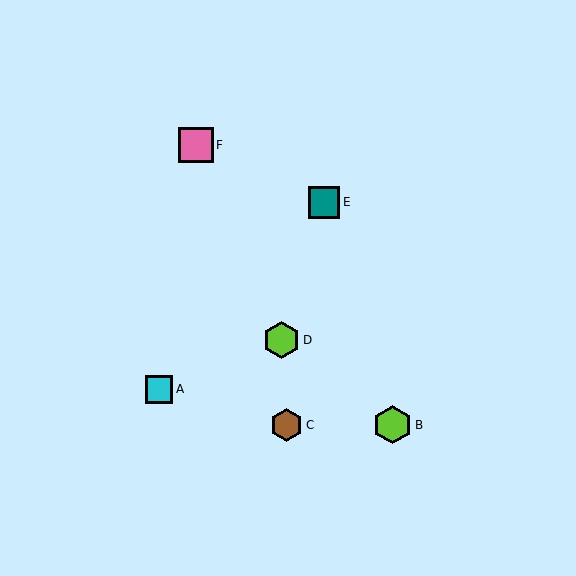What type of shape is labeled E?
Shape E is a teal square.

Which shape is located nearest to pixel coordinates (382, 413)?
The lime hexagon (labeled B) at (393, 425) is nearest to that location.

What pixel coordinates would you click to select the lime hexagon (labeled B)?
Click at (393, 425) to select the lime hexagon B.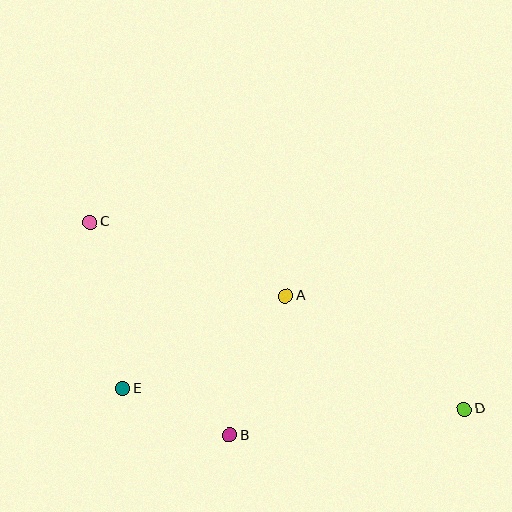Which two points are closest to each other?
Points B and E are closest to each other.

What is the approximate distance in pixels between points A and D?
The distance between A and D is approximately 211 pixels.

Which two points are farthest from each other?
Points C and D are farthest from each other.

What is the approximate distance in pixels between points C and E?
The distance between C and E is approximately 170 pixels.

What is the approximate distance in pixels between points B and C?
The distance between B and C is approximately 255 pixels.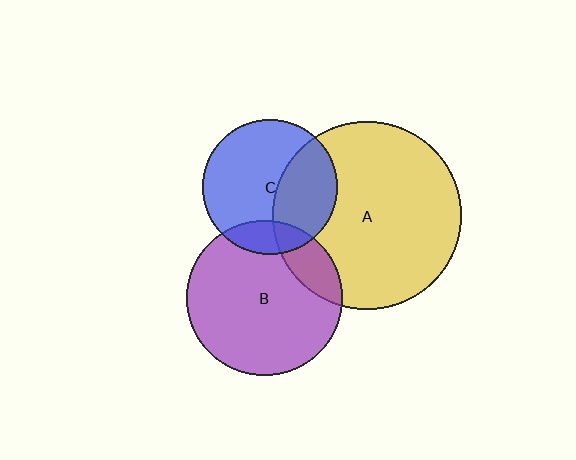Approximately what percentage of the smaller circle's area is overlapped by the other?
Approximately 15%.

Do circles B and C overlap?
Yes.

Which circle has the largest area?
Circle A (yellow).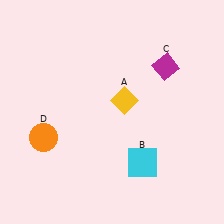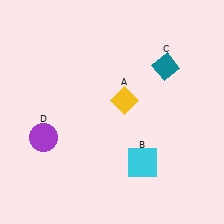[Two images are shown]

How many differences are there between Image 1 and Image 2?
There are 2 differences between the two images.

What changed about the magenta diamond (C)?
In Image 1, C is magenta. In Image 2, it changed to teal.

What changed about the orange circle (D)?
In Image 1, D is orange. In Image 2, it changed to purple.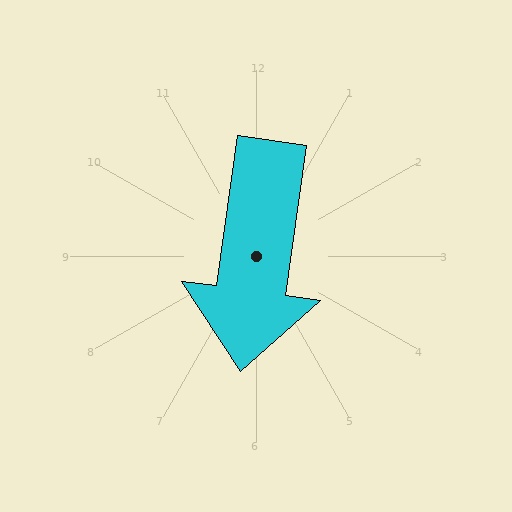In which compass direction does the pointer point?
South.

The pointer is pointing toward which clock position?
Roughly 6 o'clock.